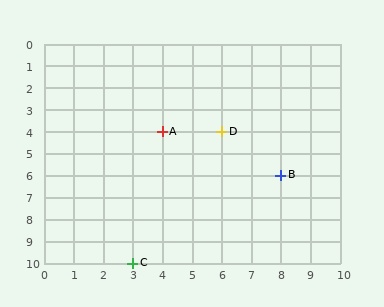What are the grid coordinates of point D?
Point D is at grid coordinates (6, 4).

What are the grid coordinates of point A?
Point A is at grid coordinates (4, 4).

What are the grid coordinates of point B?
Point B is at grid coordinates (8, 6).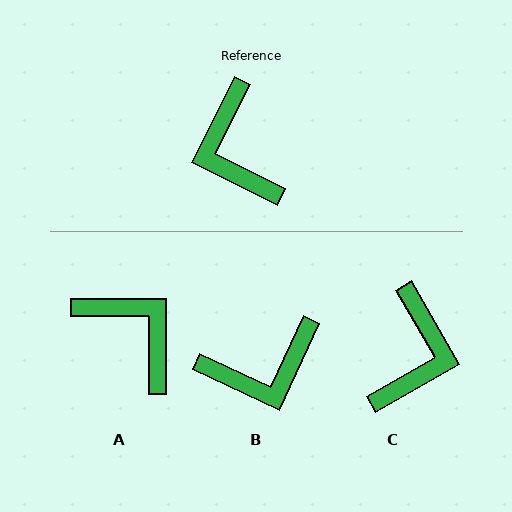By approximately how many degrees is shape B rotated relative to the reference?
Approximately 92 degrees counter-clockwise.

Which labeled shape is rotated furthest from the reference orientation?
A, about 153 degrees away.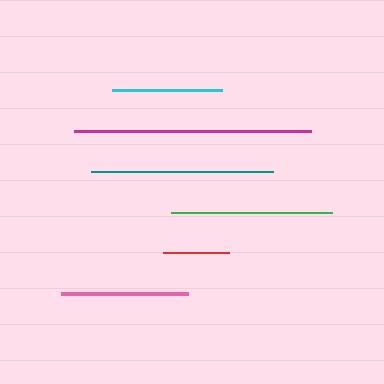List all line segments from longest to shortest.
From longest to shortest: magenta, teal, green, pink, cyan, red.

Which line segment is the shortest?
The red line is the shortest at approximately 67 pixels.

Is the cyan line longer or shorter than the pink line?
The pink line is longer than the cyan line.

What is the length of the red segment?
The red segment is approximately 67 pixels long.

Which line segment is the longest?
The magenta line is the longest at approximately 237 pixels.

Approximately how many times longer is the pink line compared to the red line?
The pink line is approximately 1.9 times the length of the red line.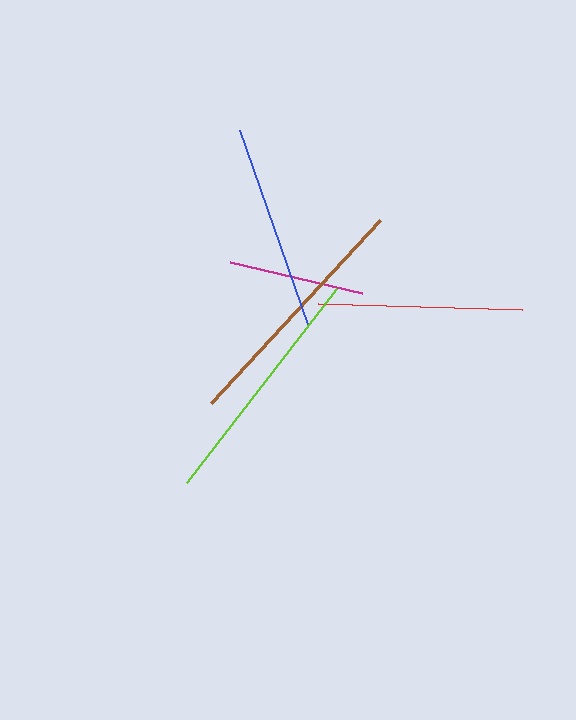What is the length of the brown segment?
The brown segment is approximately 249 pixels long.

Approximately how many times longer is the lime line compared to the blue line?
The lime line is approximately 1.2 times the length of the blue line.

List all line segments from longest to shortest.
From longest to shortest: brown, lime, blue, red, magenta.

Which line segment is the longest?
The brown line is the longest at approximately 249 pixels.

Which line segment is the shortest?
The magenta line is the shortest at approximately 135 pixels.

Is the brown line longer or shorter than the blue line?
The brown line is longer than the blue line.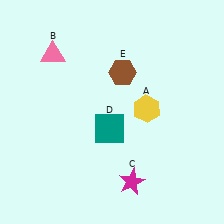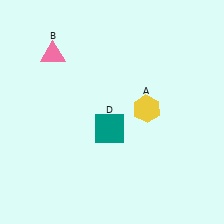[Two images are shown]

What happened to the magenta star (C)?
The magenta star (C) was removed in Image 2. It was in the bottom-right area of Image 1.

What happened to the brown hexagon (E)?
The brown hexagon (E) was removed in Image 2. It was in the top-right area of Image 1.